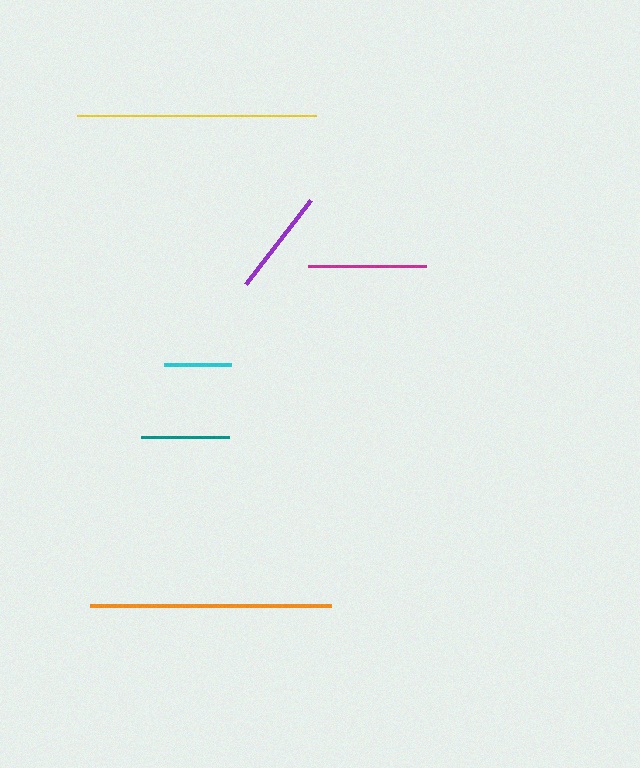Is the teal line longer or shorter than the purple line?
The purple line is longer than the teal line.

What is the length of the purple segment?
The purple segment is approximately 107 pixels long.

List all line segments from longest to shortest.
From longest to shortest: orange, yellow, magenta, purple, teal, cyan.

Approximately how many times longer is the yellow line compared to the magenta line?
The yellow line is approximately 2.0 times the length of the magenta line.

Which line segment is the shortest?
The cyan line is the shortest at approximately 67 pixels.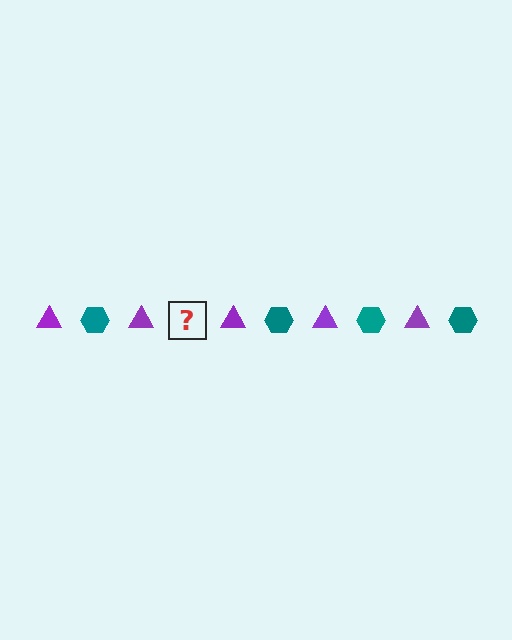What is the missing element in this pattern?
The missing element is a teal hexagon.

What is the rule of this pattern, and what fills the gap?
The rule is that the pattern alternates between purple triangle and teal hexagon. The gap should be filled with a teal hexagon.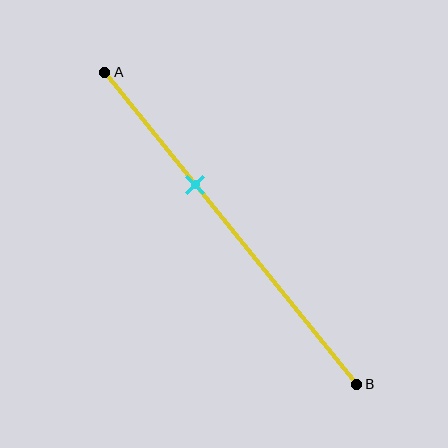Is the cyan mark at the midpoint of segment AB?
No, the mark is at about 35% from A, not at the 50% midpoint.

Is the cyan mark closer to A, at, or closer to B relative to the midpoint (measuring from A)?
The cyan mark is closer to point A than the midpoint of segment AB.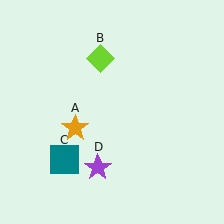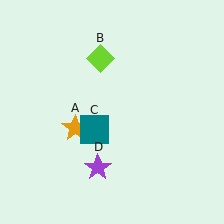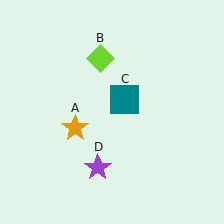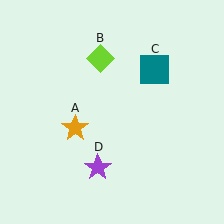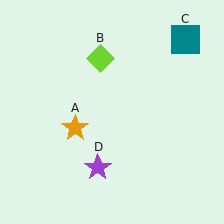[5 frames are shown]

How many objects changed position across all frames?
1 object changed position: teal square (object C).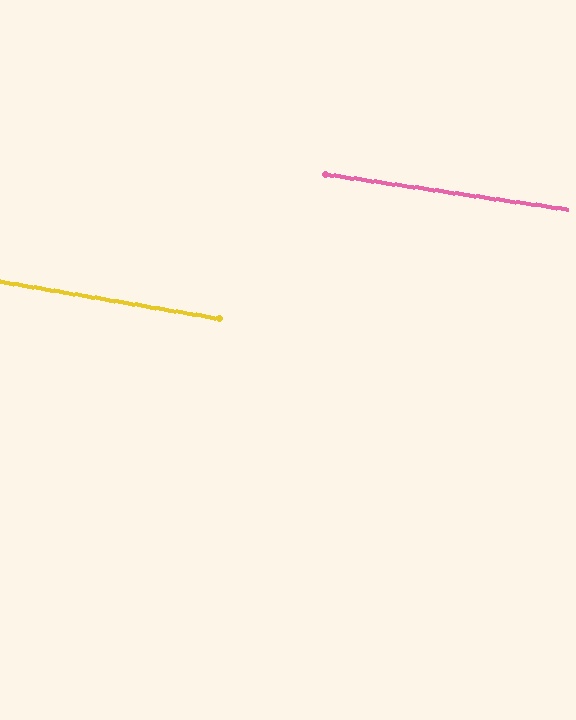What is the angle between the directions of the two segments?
Approximately 1 degree.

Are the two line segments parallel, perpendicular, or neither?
Parallel — their directions differ by only 1.2°.